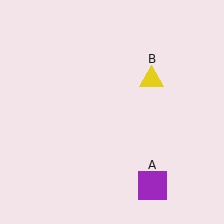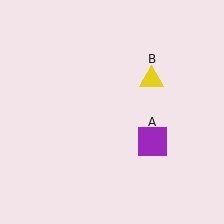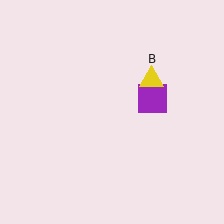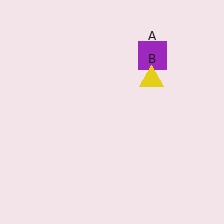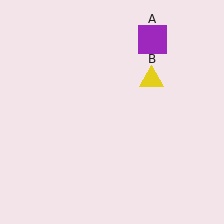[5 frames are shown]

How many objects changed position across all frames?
1 object changed position: purple square (object A).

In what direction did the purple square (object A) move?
The purple square (object A) moved up.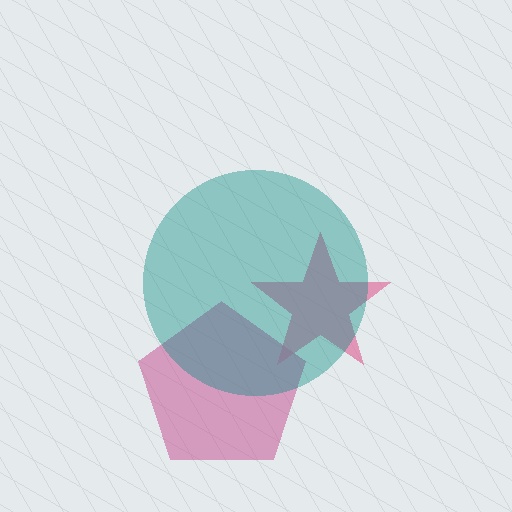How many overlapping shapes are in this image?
There are 3 overlapping shapes in the image.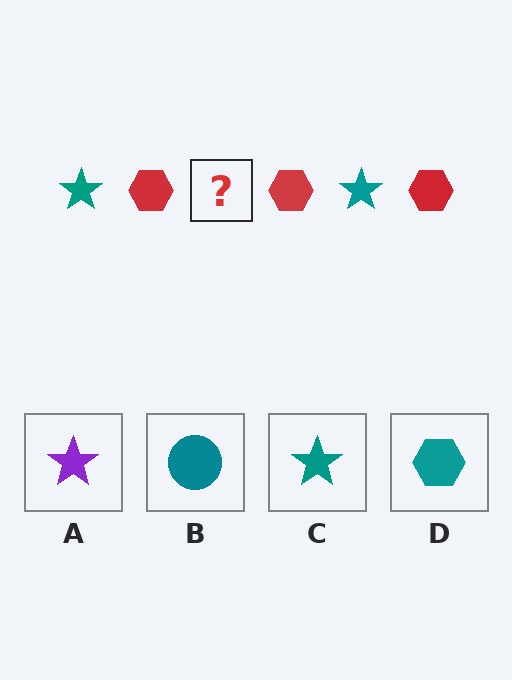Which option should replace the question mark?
Option C.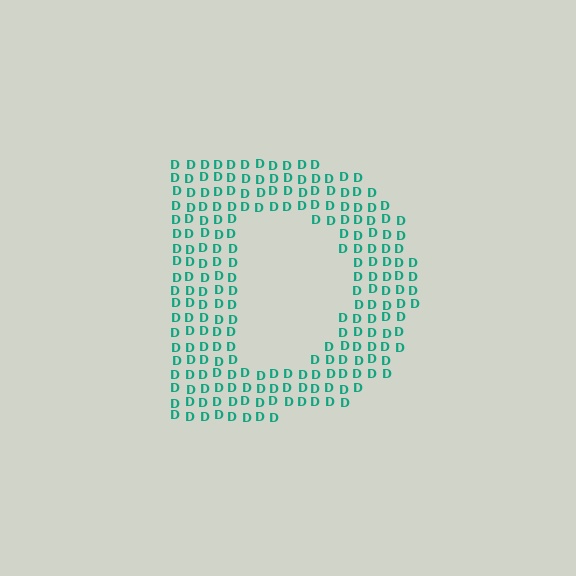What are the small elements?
The small elements are letter D's.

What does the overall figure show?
The overall figure shows the letter D.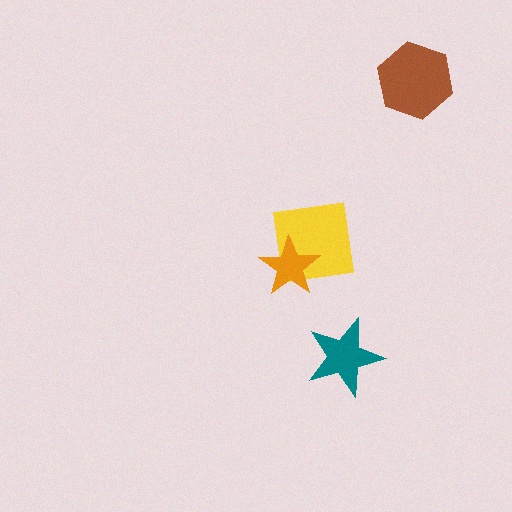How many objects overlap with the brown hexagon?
0 objects overlap with the brown hexagon.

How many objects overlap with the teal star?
0 objects overlap with the teal star.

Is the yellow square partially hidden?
Yes, it is partially covered by another shape.